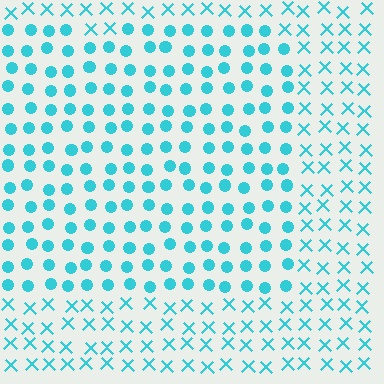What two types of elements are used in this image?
The image uses circles inside the rectangle region and X marks outside it.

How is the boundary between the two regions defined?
The boundary is defined by a change in element shape: circles inside vs. X marks outside. All elements share the same color and spacing.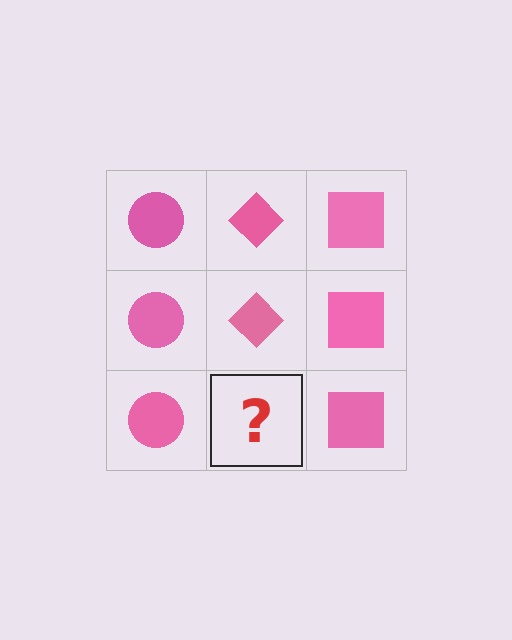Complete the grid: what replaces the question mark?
The question mark should be replaced with a pink diamond.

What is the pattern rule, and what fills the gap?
The rule is that each column has a consistent shape. The gap should be filled with a pink diamond.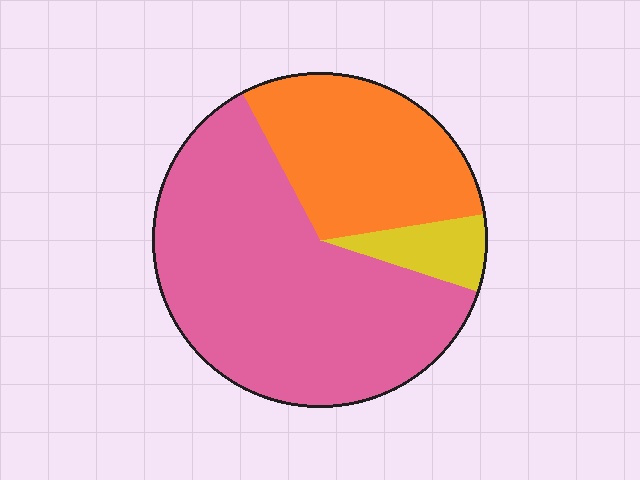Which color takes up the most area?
Pink, at roughly 60%.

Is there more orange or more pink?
Pink.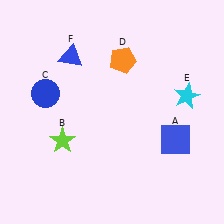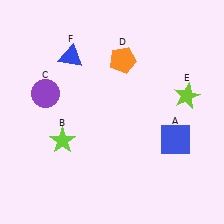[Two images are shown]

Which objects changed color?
C changed from blue to purple. E changed from cyan to lime.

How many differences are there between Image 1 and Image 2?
There are 2 differences between the two images.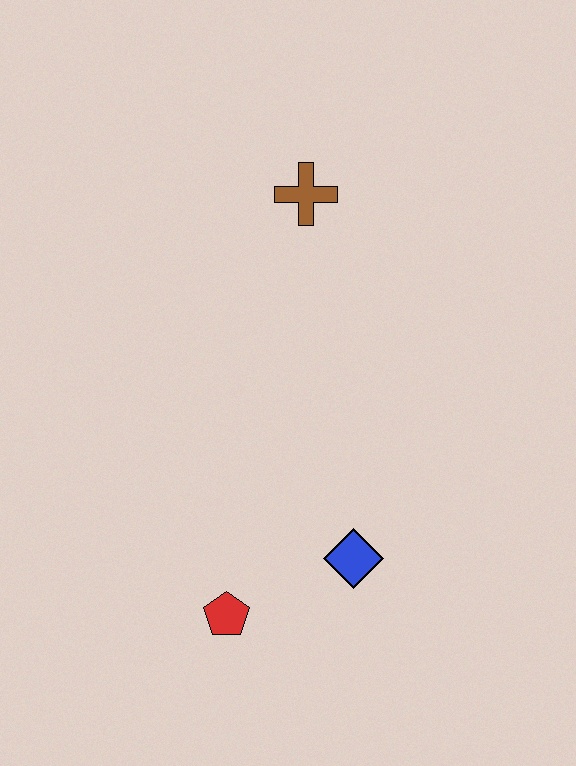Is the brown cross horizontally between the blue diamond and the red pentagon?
Yes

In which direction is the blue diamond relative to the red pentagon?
The blue diamond is to the right of the red pentagon.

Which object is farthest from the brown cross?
The red pentagon is farthest from the brown cross.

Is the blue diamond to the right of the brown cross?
Yes